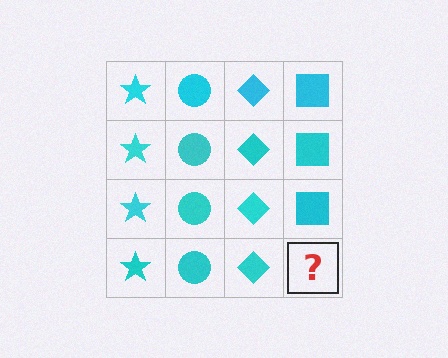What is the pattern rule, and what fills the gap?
The rule is that each column has a consistent shape. The gap should be filled with a cyan square.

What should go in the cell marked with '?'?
The missing cell should contain a cyan square.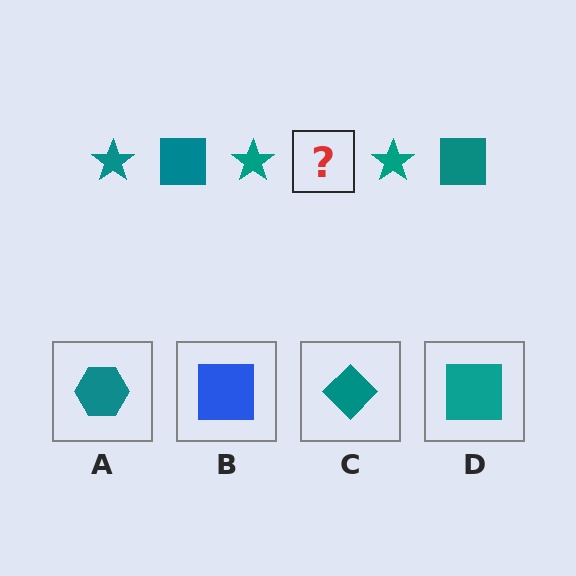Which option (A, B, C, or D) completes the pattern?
D.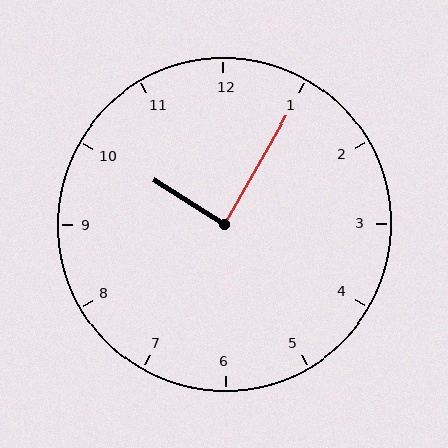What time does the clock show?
10:05.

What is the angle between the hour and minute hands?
Approximately 88 degrees.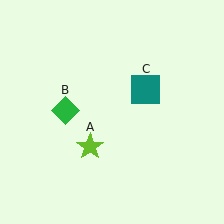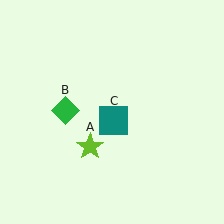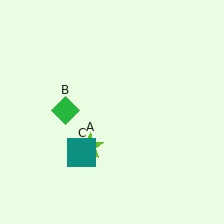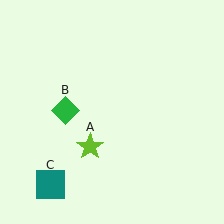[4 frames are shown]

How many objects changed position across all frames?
1 object changed position: teal square (object C).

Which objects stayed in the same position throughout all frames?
Lime star (object A) and green diamond (object B) remained stationary.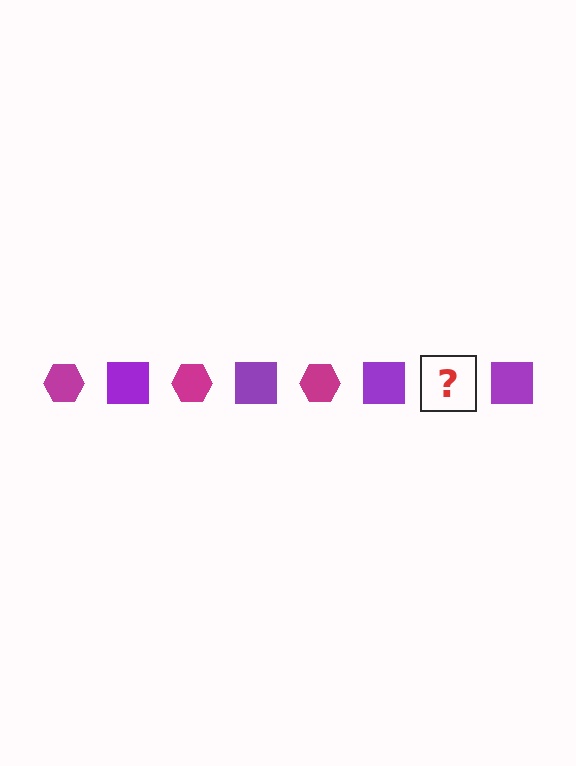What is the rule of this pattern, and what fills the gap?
The rule is that the pattern alternates between magenta hexagon and purple square. The gap should be filled with a magenta hexagon.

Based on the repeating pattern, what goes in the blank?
The blank should be a magenta hexagon.